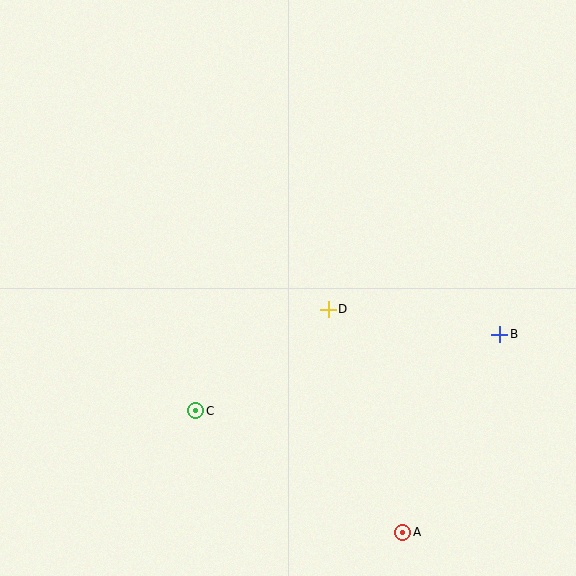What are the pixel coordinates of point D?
Point D is at (328, 309).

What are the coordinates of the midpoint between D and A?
The midpoint between D and A is at (365, 421).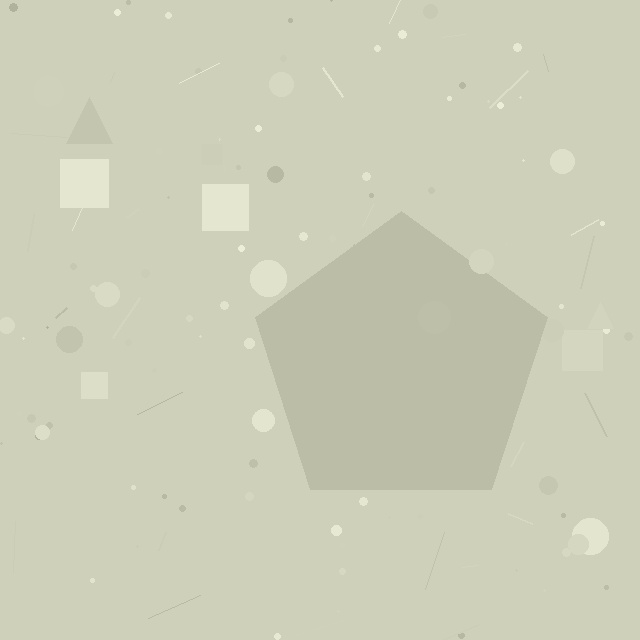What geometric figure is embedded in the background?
A pentagon is embedded in the background.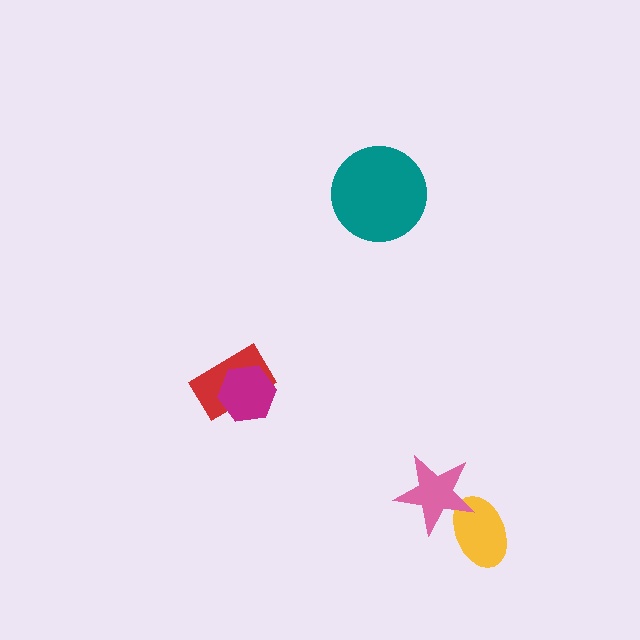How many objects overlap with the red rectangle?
1 object overlaps with the red rectangle.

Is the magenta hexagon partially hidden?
No, no other shape covers it.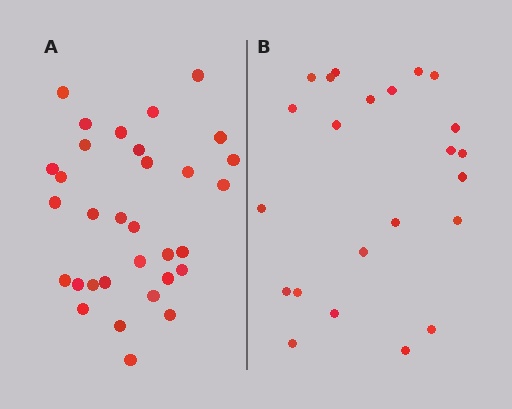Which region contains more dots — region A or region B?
Region A (the left region) has more dots.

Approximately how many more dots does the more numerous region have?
Region A has roughly 8 or so more dots than region B.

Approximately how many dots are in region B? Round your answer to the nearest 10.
About 20 dots. (The exact count is 23, which rounds to 20.)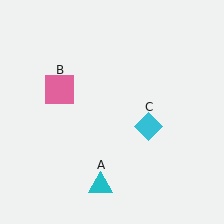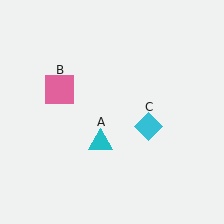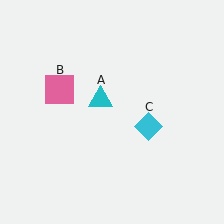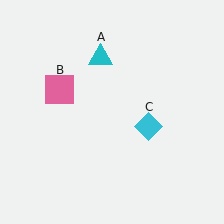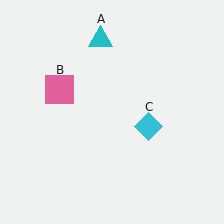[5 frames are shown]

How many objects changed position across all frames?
1 object changed position: cyan triangle (object A).